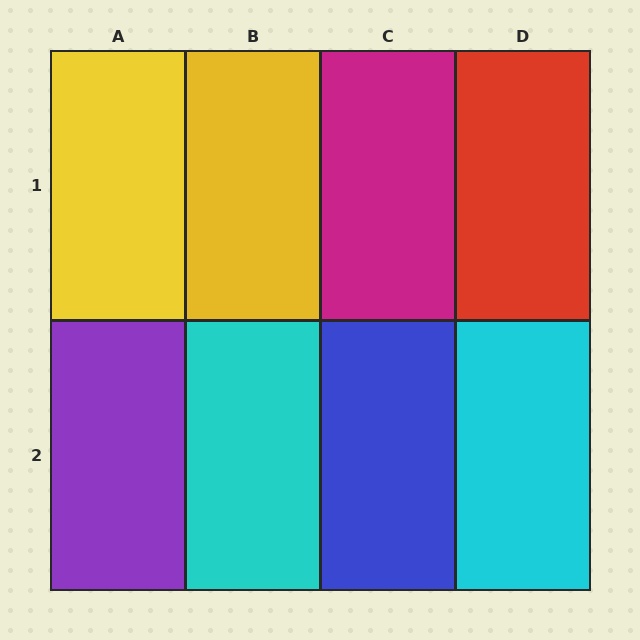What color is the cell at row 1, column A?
Yellow.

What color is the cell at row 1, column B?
Yellow.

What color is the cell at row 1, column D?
Red.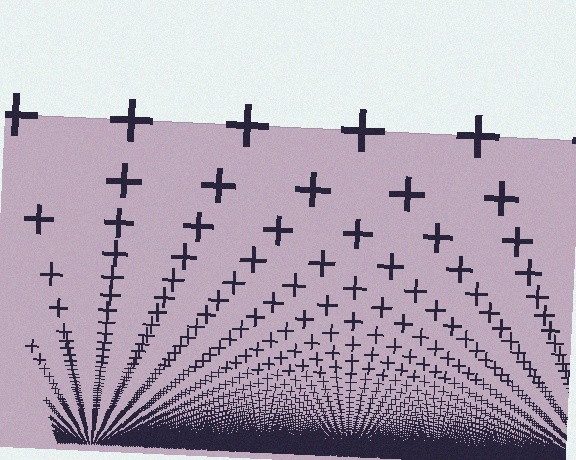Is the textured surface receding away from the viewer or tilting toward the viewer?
The surface appears to tilt toward the viewer. Texture elements get larger and sparser toward the top.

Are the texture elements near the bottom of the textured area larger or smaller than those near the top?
Smaller. The gradient is inverted — elements near the bottom are smaller and denser.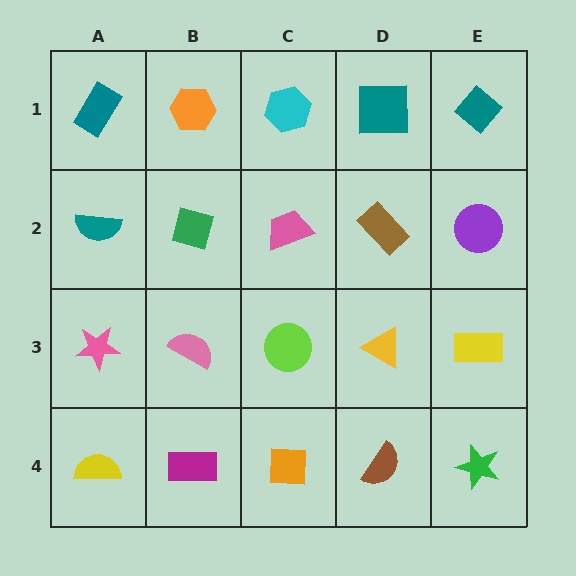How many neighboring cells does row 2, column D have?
4.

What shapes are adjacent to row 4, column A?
A pink star (row 3, column A), a magenta rectangle (row 4, column B).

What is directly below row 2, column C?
A lime circle.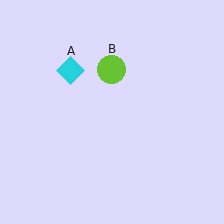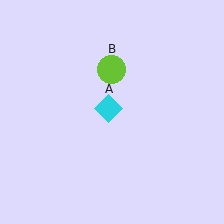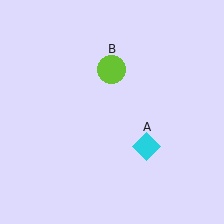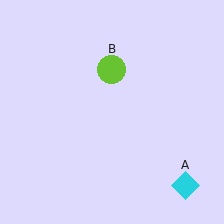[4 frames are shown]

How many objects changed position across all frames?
1 object changed position: cyan diamond (object A).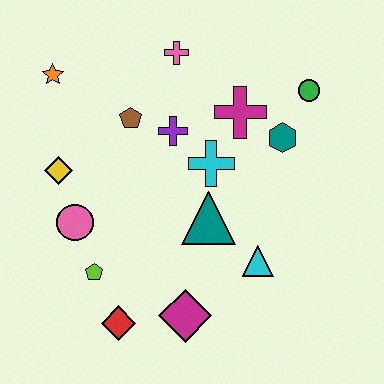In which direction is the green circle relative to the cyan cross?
The green circle is to the right of the cyan cross.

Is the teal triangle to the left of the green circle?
Yes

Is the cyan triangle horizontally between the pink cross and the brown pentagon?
No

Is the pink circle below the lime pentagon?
No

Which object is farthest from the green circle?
The red diamond is farthest from the green circle.